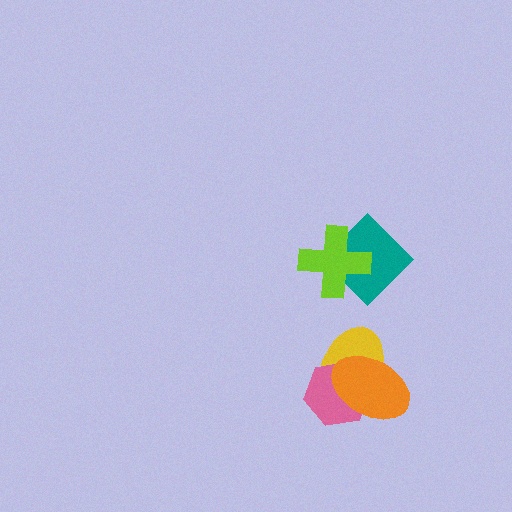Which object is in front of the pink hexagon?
The orange ellipse is in front of the pink hexagon.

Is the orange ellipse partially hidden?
No, no other shape covers it.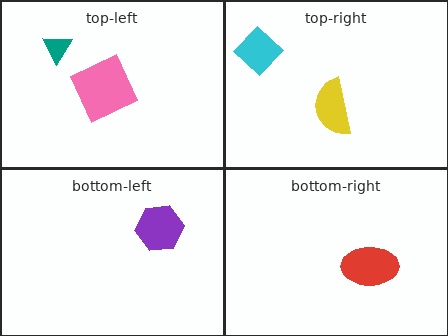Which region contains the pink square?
The top-left region.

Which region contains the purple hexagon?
The bottom-left region.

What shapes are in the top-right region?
The cyan diamond, the yellow semicircle.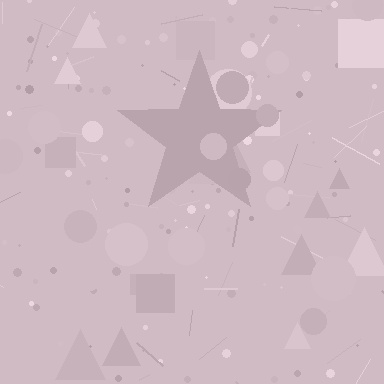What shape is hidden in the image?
A star is hidden in the image.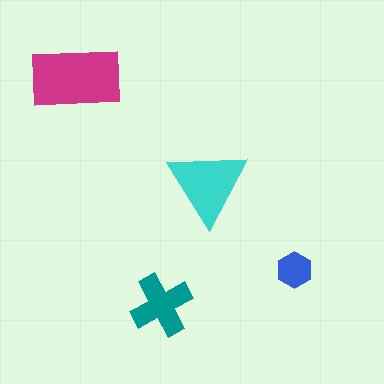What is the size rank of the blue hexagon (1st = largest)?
4th.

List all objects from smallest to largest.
The blue hexagon, the teal cross, the cyan triangle, the magenta rectangle.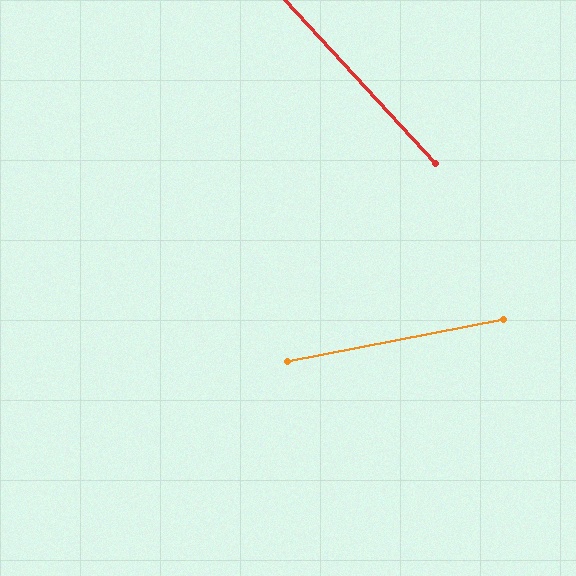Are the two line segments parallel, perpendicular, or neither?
Neither parallel nor perpendicular — they differ by about 59°.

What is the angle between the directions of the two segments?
Approximately 59 degrees.